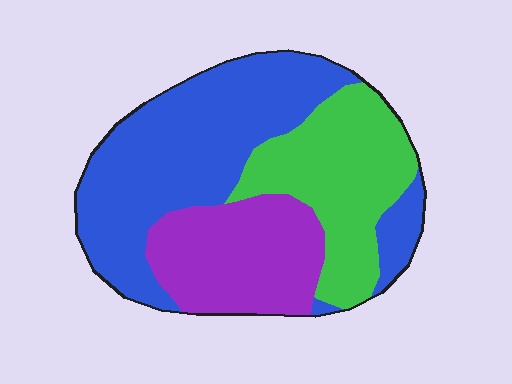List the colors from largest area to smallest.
From largest to smallest: blue, green, purple.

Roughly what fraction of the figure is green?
Green covers around 30% of the figure.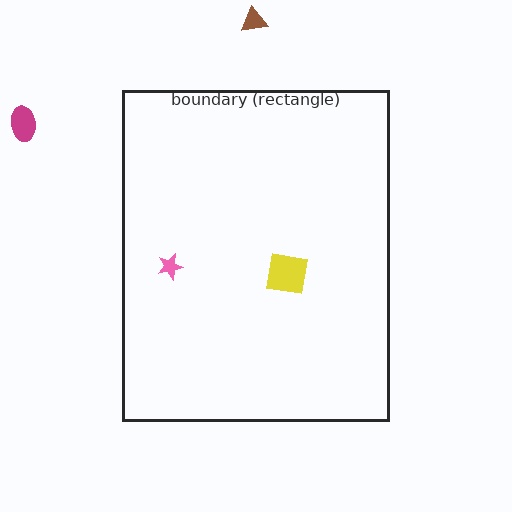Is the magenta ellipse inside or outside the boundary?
Outside.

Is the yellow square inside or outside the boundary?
Inside.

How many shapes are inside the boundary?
2 inside, 2 outside.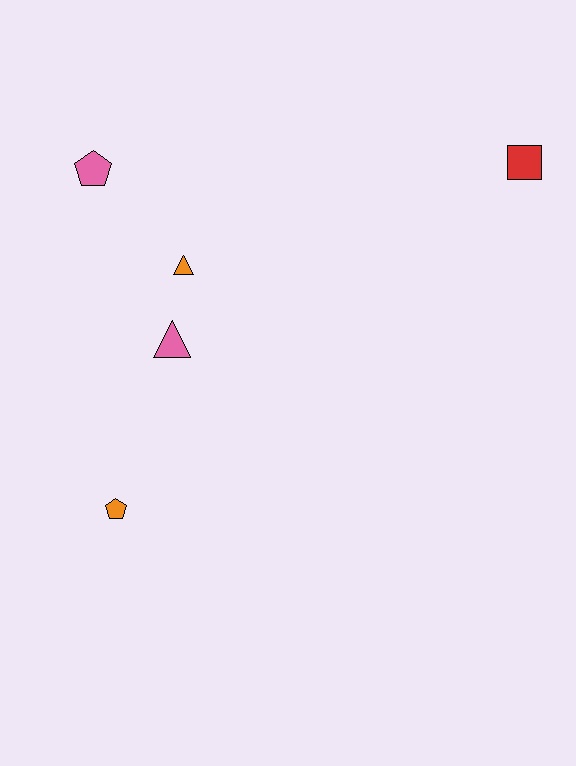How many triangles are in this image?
There are 2 triangles.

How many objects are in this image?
There are 5 objects.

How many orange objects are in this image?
There are 2 orange objects.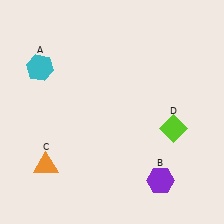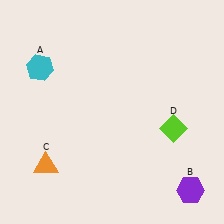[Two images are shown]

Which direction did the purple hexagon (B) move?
The purple hexagon (B) moved right.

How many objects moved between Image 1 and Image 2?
1 object moved between the two images.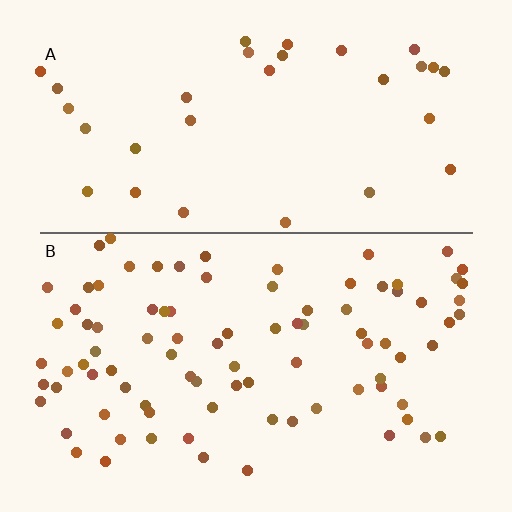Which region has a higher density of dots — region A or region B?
B (the bottom).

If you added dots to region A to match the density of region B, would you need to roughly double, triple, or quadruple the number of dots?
Approximately triple.